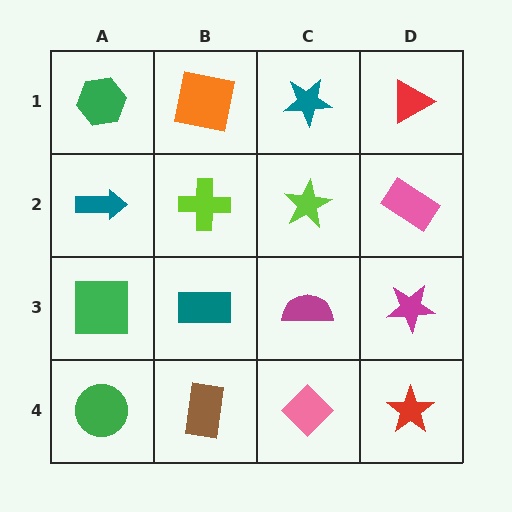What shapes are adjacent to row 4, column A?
A green square (row 3, column A), a brown rectangle (row 4, column B).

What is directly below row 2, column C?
A magenta semicircle.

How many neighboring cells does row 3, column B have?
4.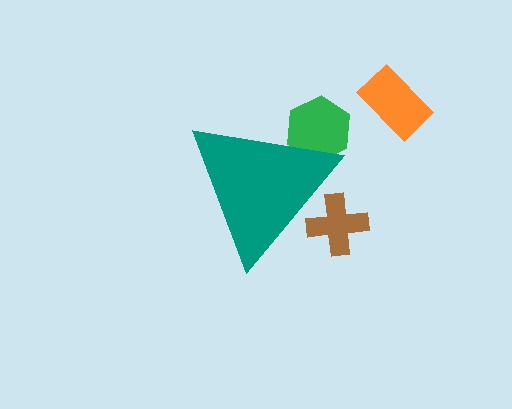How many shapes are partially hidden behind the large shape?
2 shapes are partially hidden.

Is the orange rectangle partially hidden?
No, the orange rectangle is fully visible.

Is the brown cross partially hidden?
Yes, the brown cross is partially hidden behind the teal triangle.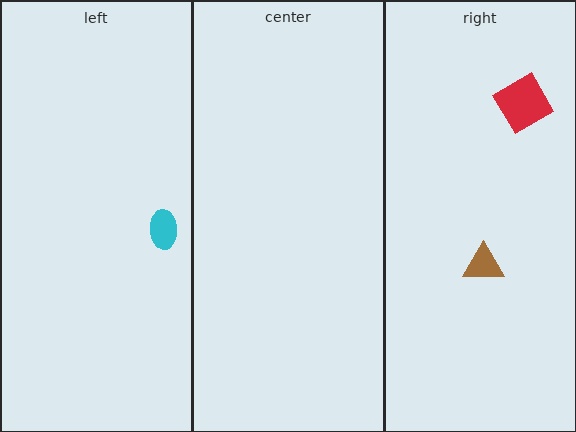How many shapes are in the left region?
1.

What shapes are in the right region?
The red diamond, the brown triangle.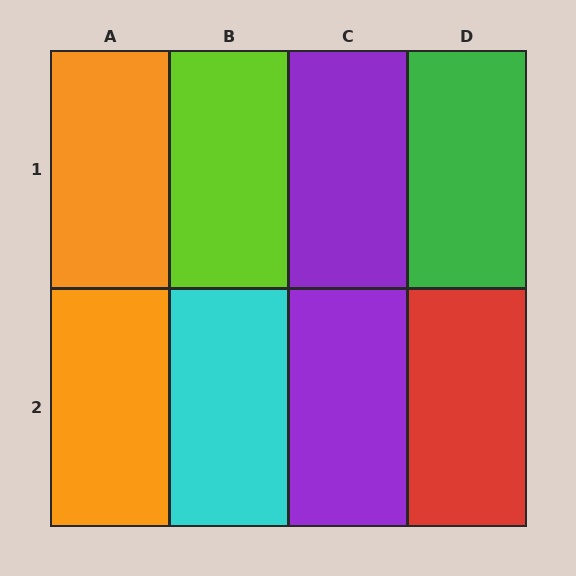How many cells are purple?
2 cells are purple.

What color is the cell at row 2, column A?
Orange.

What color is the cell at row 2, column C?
Purple.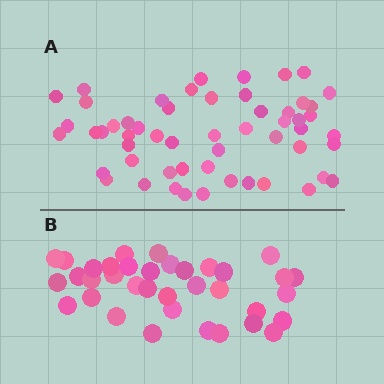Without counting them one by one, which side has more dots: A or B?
Region A (the top region) has more dots.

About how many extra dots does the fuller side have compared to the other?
Region A has approximately 20 more dots than region B.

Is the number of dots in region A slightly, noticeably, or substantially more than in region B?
Region A has substantially more. The ratio is roughly 1.5 to 1.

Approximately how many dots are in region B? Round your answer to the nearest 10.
About 40 dots. (The exact count is 36, which rounds to 40.)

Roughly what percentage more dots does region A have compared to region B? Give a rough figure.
About 55% more.